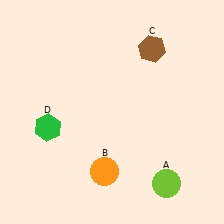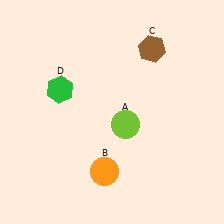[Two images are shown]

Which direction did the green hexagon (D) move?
The green hexagon (D) moved up.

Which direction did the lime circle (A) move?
The lime circle (A) moved up.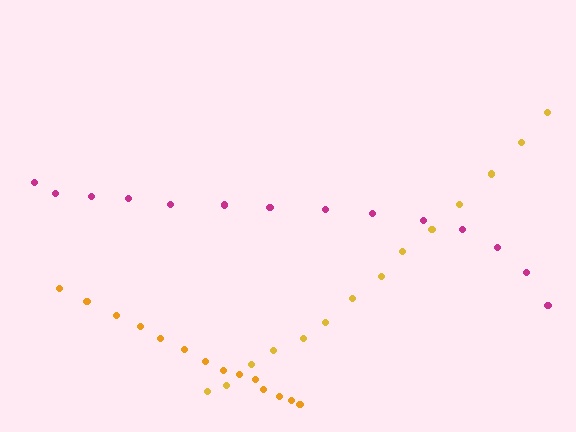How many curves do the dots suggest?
There are 3 distinct paths.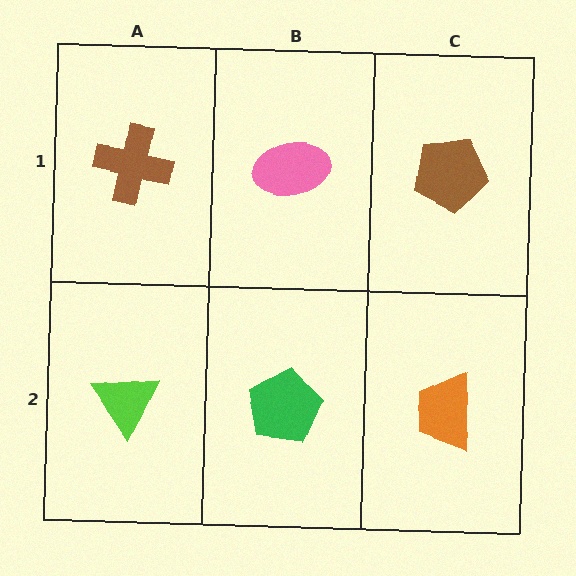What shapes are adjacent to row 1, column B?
A green pentagon (row 2, column B), a brown cross (row 1, column A), a brown pentagon (row 1, column C).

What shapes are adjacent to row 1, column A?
A lime triangle (row 2, column A), a pink ellipse (row 1, column B).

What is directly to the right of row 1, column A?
A pink ellipse.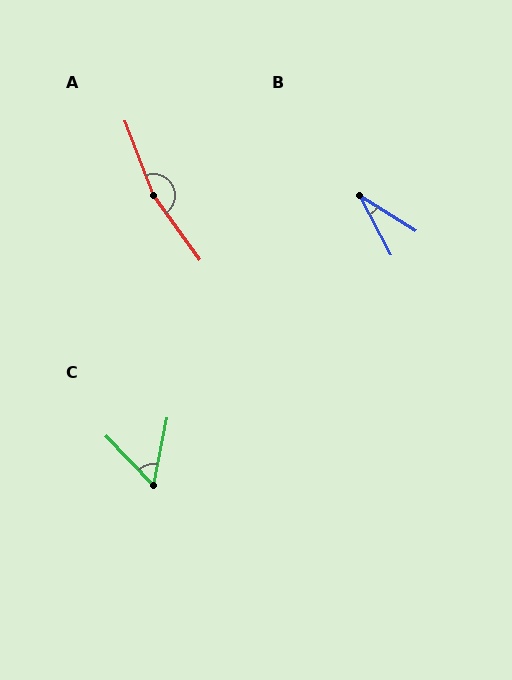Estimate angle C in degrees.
Approximately 55 degrees.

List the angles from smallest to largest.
B (30°), C (55°), A (165°).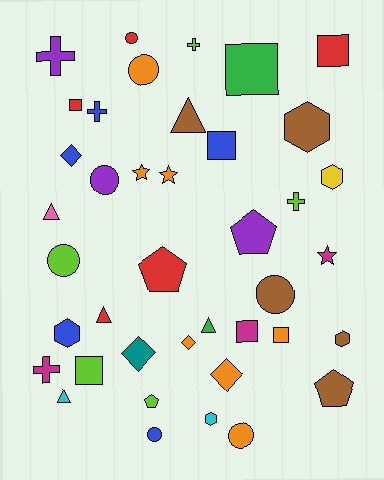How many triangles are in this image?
There are 5 triangles.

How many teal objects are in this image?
There is 1 teal object.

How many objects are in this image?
There are 40 objects.